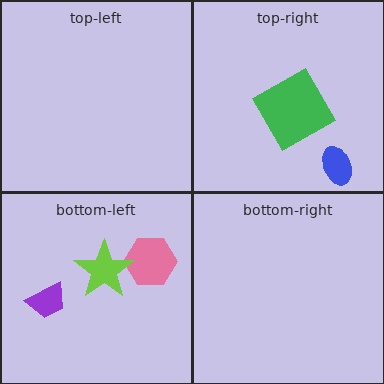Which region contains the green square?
The top-right region.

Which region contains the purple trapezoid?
The bottom-left region.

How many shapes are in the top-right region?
2.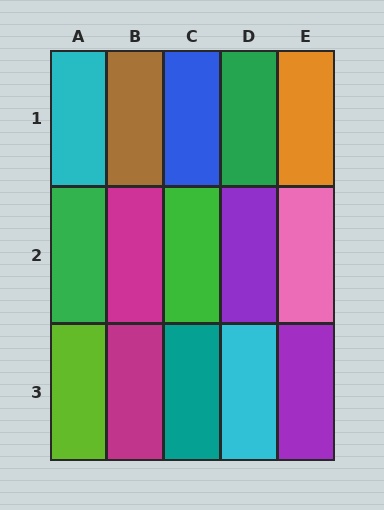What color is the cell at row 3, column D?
Cyan.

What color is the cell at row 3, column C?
Teal.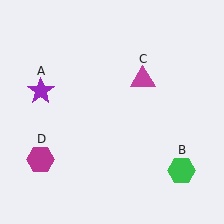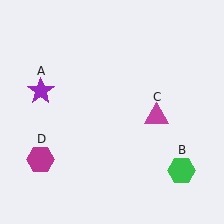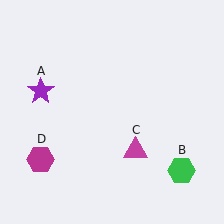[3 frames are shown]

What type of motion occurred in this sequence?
The magenta triangle (object C) rotated clockwise around the center of the scene.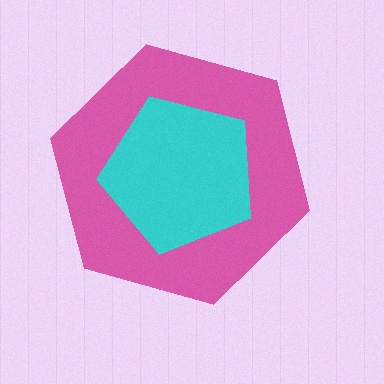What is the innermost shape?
The cyan pentagon.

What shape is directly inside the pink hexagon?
The cyan pentagon.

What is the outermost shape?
The pink hexagon.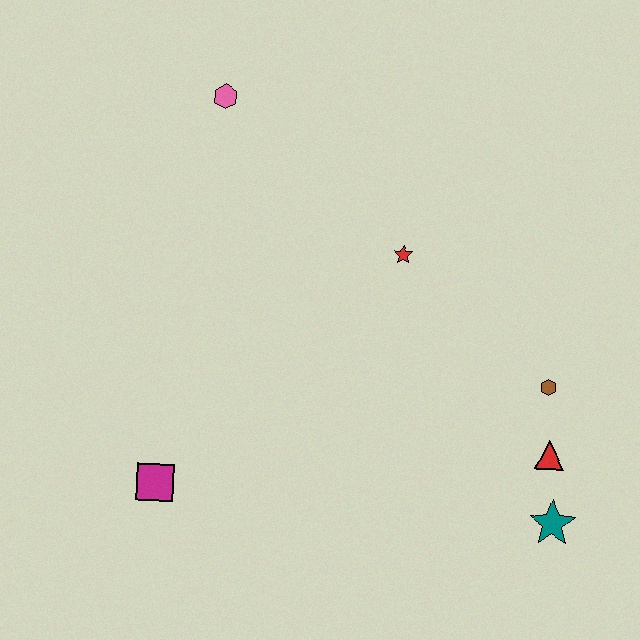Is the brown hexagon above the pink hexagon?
No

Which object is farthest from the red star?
The magenta square is farthest from the red star.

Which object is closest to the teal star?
The red triangle is closest to the teal star.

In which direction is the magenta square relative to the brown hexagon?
The magenta square is to the left of the brown hexagon.